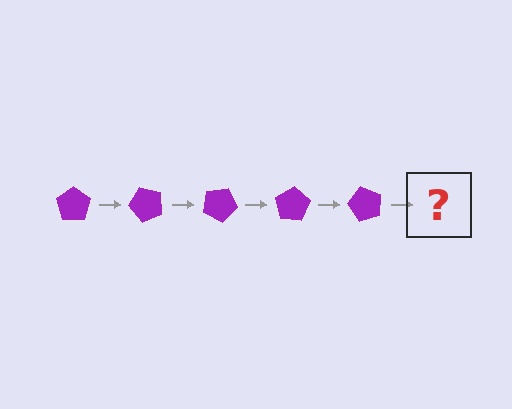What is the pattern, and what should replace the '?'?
The pattern is that the pentagon rotates 50 degrees each step. The '?' should be a purple pentagon rotated 250 degrees.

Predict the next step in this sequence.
The next step is a purple pentagon rotated 250 degrees.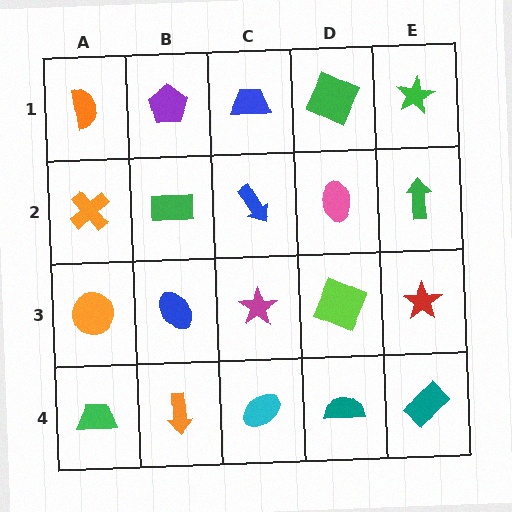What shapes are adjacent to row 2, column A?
An orange semicircle (row 1, column A), an orange circle (row 3, column A), a green rectangle (row 2, column B).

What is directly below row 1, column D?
A pink ellipse.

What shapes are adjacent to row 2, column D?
A green square (row 1, column D), a lime square (row 3, column D), a blue arrow (row 2, column C), a green arrow (row 2, column E).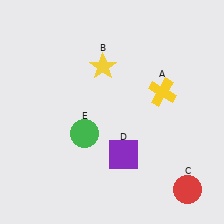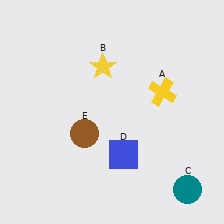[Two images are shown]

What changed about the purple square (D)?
In Image 1, D is purple. In Image 2, it changed to blue.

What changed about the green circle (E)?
In Image 1, E is green. In Image 2, it changed to brown.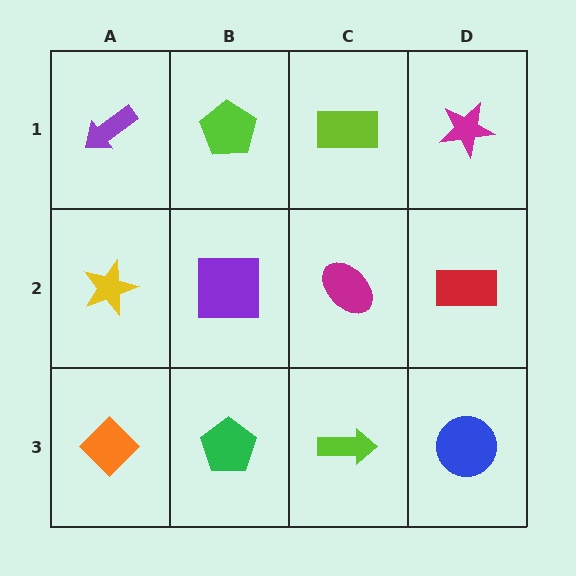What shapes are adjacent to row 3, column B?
A purple square (row 2, column B), an orange diamond (row 3, column A), a lime arrow (row 3, column C).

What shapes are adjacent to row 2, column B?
A lime pentagon (row 1, column B), a green pentagon (row 3, column B), a yellow star (row 2, column A), a magenta ellipse (row 2, column C).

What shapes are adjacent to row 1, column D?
A red rectangle (row 2, column D), a lime rectangle (row 1, column C).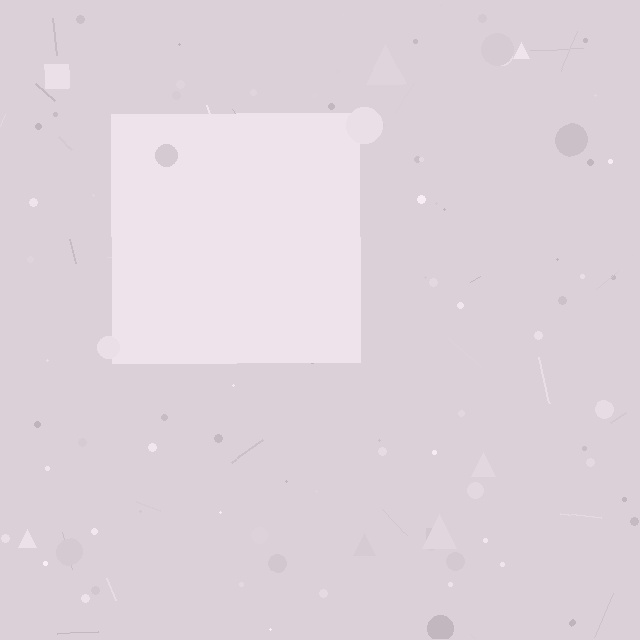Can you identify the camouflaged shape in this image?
The camouflaged shape is a square.